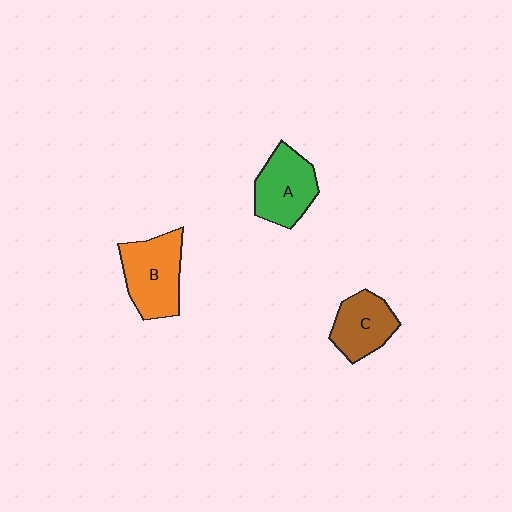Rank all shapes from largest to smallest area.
From largest to smallest: B (orange), A (green), C (brown).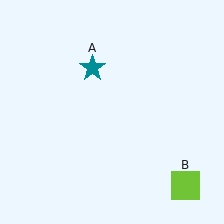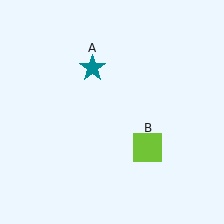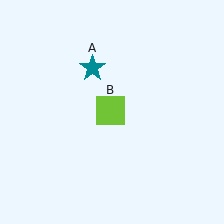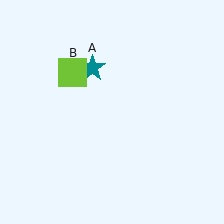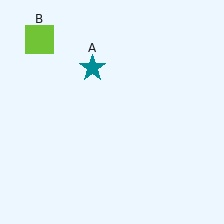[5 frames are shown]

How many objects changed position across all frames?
1 object changed position: lime square (object B).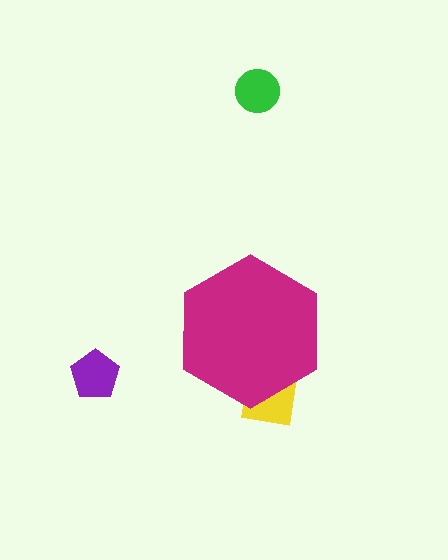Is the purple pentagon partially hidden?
No, the purple pentagon is fully visible.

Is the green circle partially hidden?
No, the green circle is fully visible.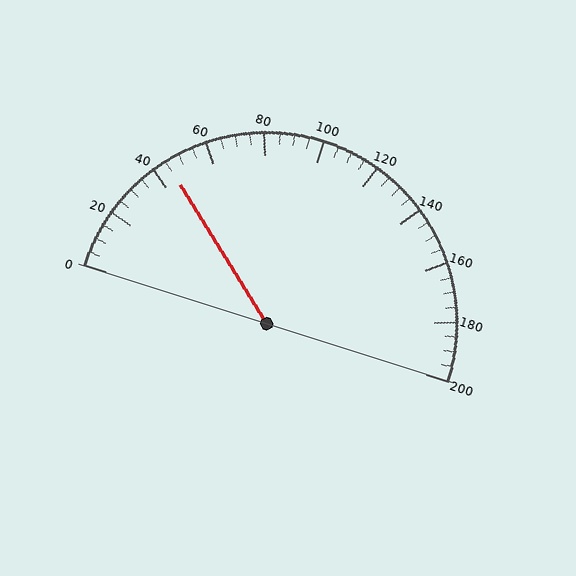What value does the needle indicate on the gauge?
The needle indicates approximately 45.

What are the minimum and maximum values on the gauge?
The gauge ranges from 0 to 200.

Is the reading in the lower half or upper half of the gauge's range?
The reading is in the lower half of the range (0 to 200).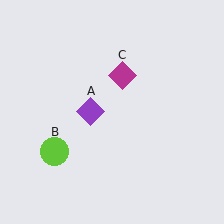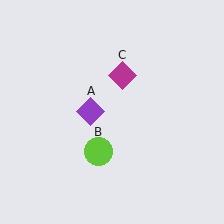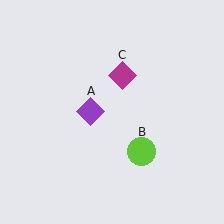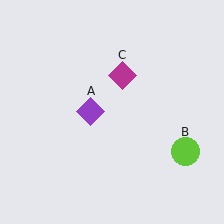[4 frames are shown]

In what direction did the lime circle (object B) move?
The lime circle (object B) moved right.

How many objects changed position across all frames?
1 object changed position: lime circle (object B).